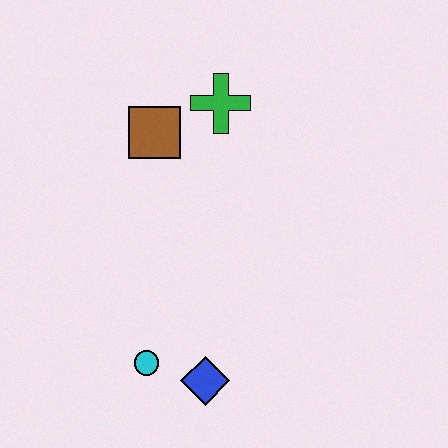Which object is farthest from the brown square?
The blue diamond is farthest from the brown square.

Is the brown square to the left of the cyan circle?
No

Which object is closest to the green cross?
The brown square is closest to the green cross.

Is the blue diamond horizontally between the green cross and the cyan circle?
Yes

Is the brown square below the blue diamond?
No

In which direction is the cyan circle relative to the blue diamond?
The cyan circle is to the left of the blue diamond.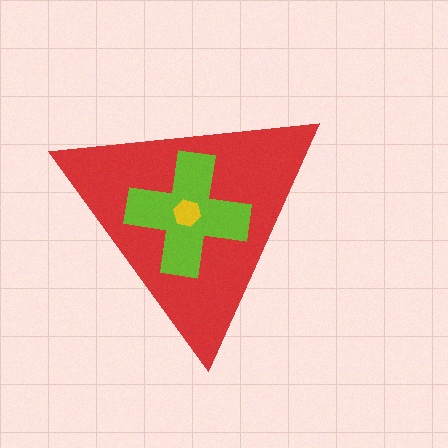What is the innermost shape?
The yellow hexagon.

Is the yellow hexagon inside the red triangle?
Yes.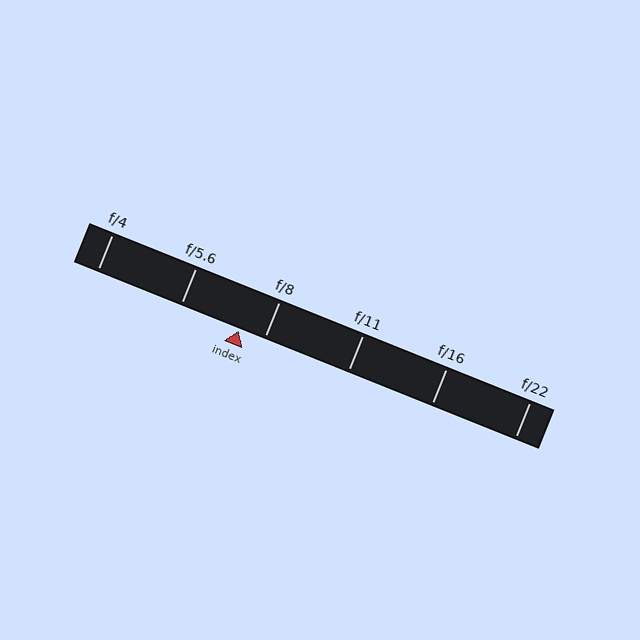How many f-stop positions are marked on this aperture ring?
There are 6 f-stop positions marked.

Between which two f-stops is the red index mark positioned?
The index mark is between f/5.6 and f/8.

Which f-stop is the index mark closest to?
The index mark is closest to f/8.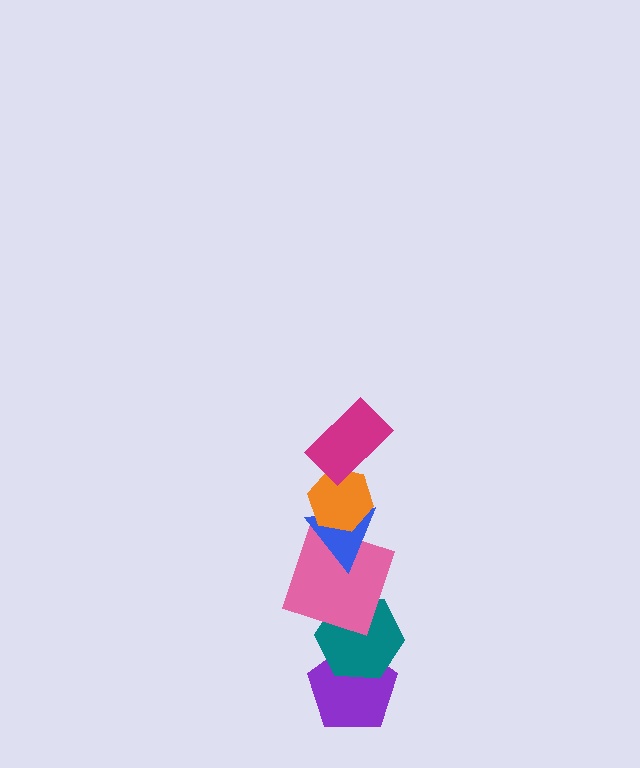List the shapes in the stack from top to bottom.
From top to bottom: the magenta rectangle, the orange hexagon, the blue triangle, the pink square, the teal hexagon, the purple pentagon.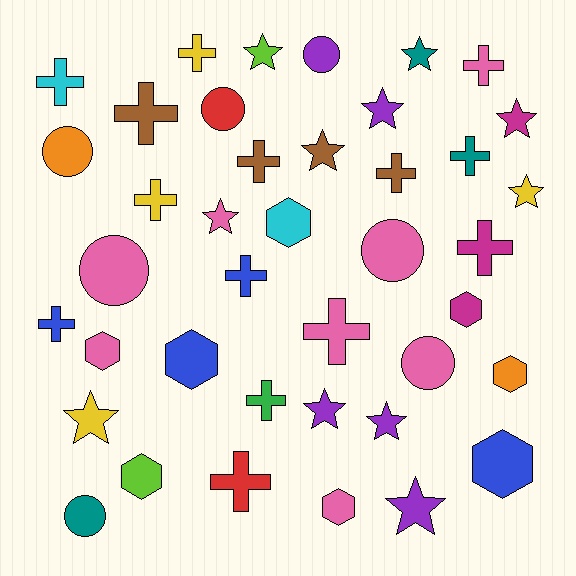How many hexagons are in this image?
There are 8 hexagons.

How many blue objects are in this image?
There are 4 blue objects.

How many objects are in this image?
There are 40 objects.